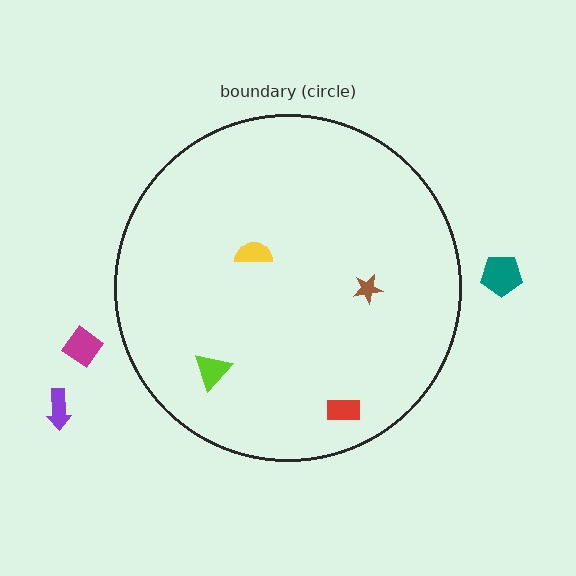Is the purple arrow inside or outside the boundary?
Outside.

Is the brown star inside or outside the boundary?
Inside.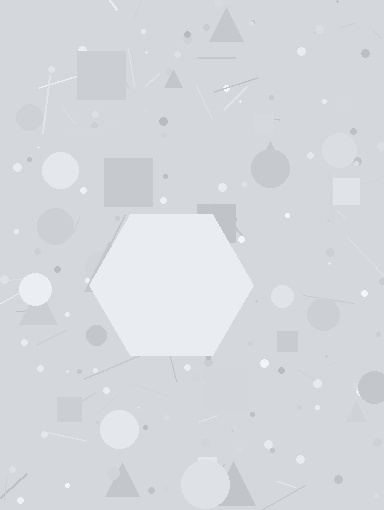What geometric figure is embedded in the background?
A hexagon is embedded in the background.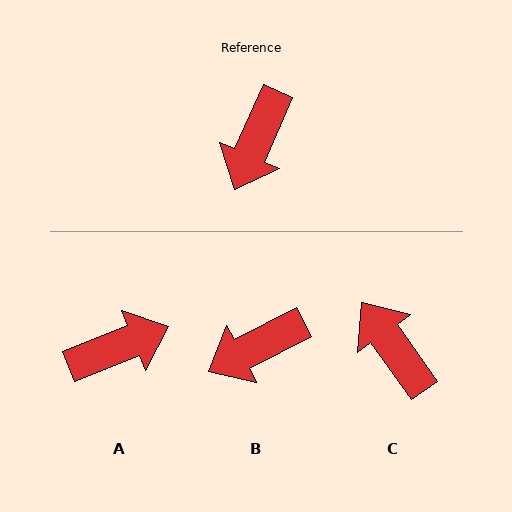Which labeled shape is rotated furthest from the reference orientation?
A, about 136 degrees away.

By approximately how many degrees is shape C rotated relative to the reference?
Approximately 120 degrees clockwise.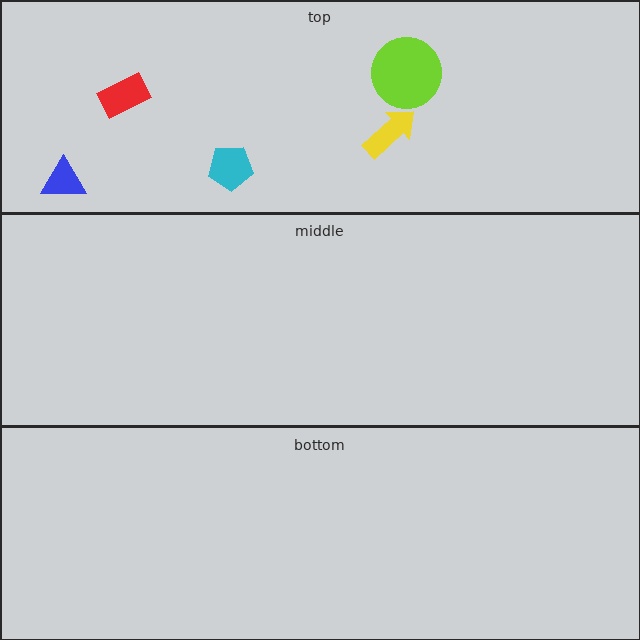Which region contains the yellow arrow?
The top region.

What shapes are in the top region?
The yellow arrow, the cyan pentagon, the blue triangle, the lime circle, the red rectangle.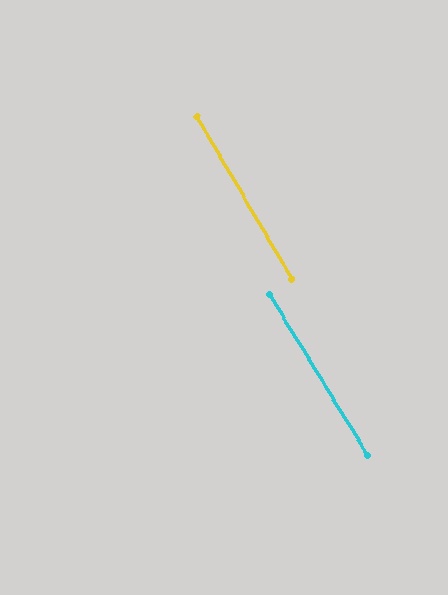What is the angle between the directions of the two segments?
Approximately 1 degree.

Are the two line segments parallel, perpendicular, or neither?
Parallel — their directions differ by only 1.3°.